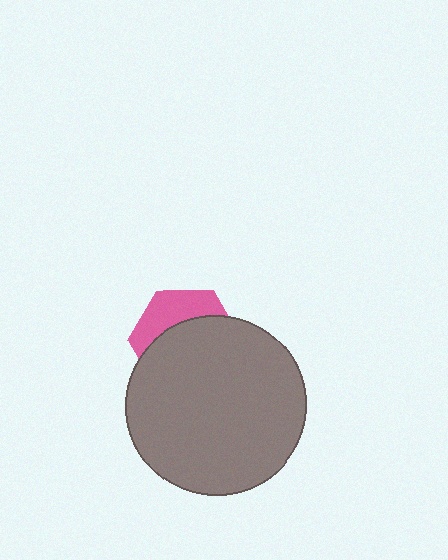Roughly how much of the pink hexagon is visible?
A small part of it is visible (roughly 35%).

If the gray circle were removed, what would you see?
You would see the complete pink hexagon.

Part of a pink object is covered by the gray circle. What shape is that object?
It is a hexagon.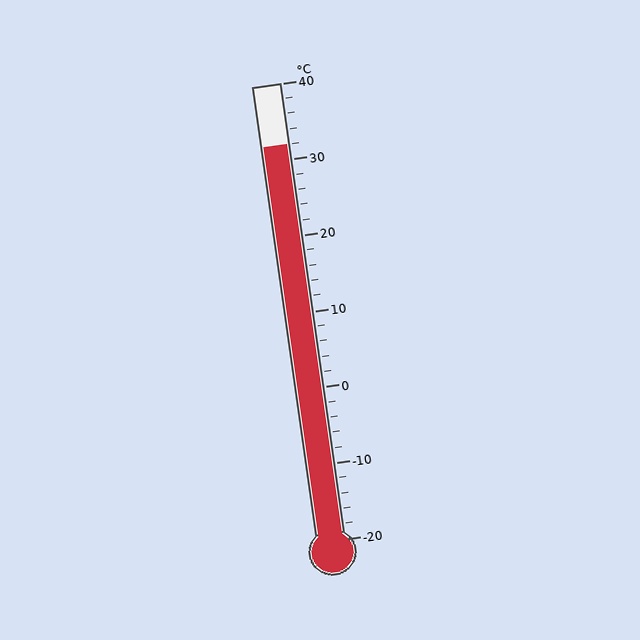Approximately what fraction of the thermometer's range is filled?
The thermometer is filled to approximately 85% of its range.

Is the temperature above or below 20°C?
The temperature is above 20°C.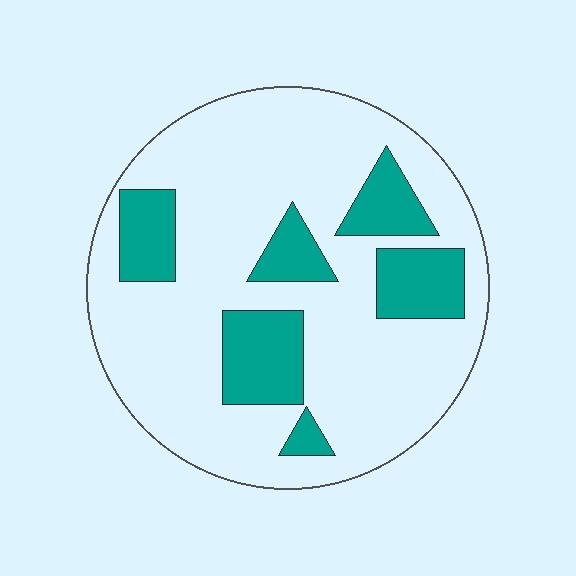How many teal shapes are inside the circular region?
6.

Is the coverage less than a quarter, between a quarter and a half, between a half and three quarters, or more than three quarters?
Less than a quarter.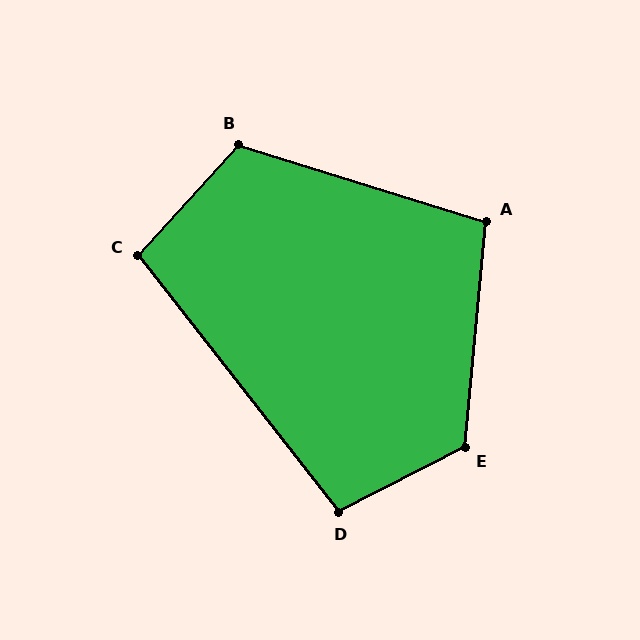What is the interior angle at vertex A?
Approximately 102 degrees (obtuse).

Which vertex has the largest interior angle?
E, at approximately 122 degrees.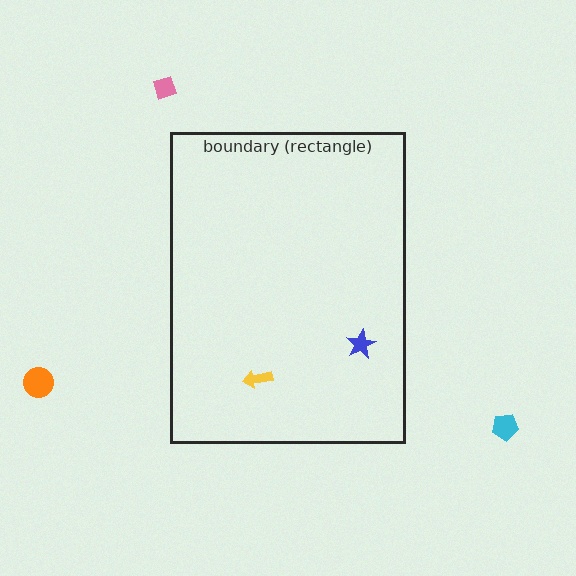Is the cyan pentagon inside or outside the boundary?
Outside.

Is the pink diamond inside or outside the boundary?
Outside.